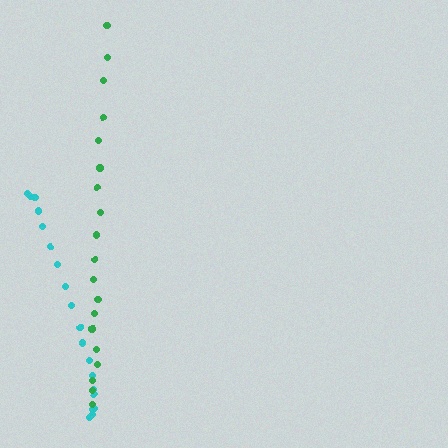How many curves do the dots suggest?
There are 2 distinct paths.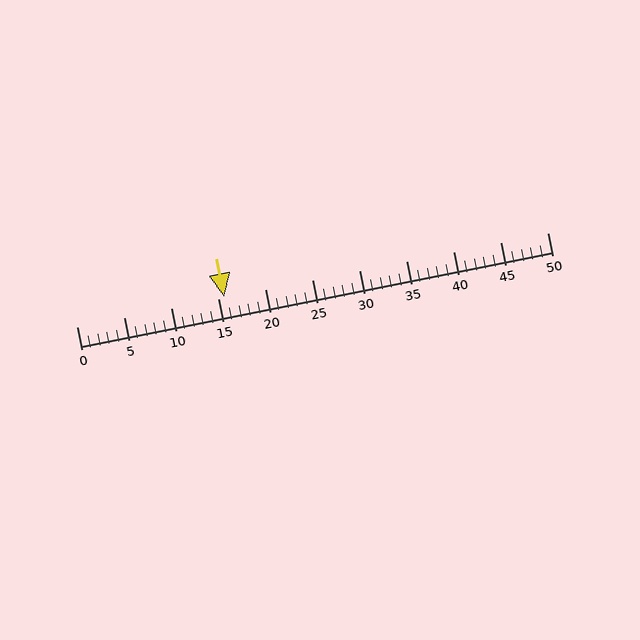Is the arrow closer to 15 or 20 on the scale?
The arrow is closer to 15.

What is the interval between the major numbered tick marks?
The major tick marks are spaced 5 units apart.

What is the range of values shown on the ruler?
The ruler shows values from 0 to 50.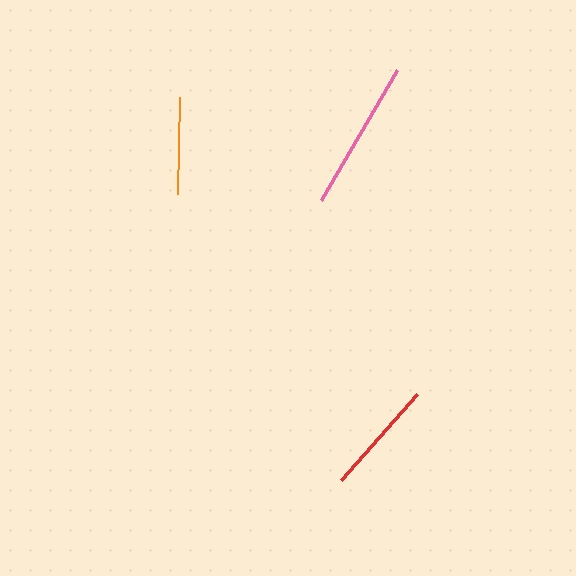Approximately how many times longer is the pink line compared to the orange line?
The pink line is approximately 1.6 times the length of the orange line.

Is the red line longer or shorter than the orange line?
The red line is longer than the orange line.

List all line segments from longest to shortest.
From longest to shortest: pink, red, orange.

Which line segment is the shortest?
The orange line is the shortest at approximately 97 pixels.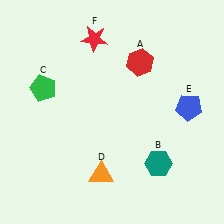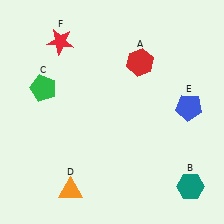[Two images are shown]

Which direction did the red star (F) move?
The red star (F) moved left.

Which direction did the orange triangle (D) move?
The orange triangle (D) moved left.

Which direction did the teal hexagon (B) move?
The teal hexagon (B) moved right.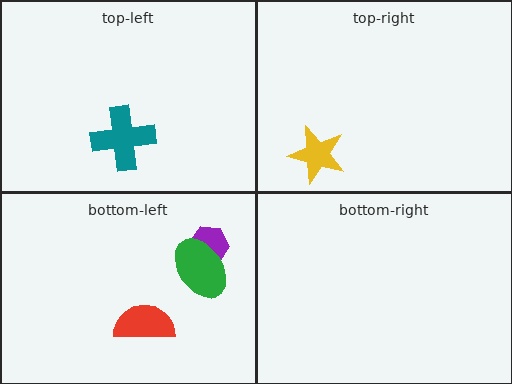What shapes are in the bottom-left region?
The purple hexagon, the green ellipse, the red semicircle.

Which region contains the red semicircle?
The bottom-left region.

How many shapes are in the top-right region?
1.